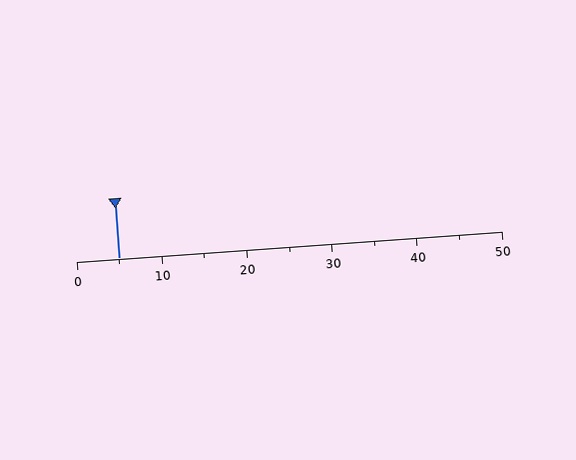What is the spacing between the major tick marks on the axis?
The major ticks are spaced 10 apart.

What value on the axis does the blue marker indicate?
The marker indicates approximately 5.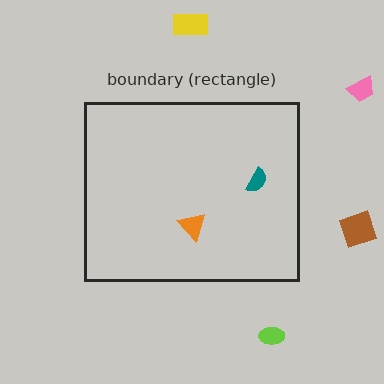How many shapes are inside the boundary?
2 inside, 4 outside.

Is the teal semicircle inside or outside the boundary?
Inside.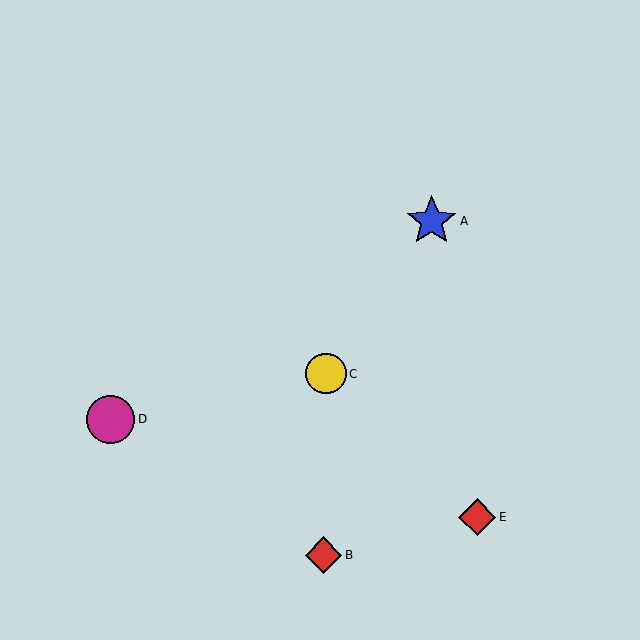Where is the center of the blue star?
The center of the blue star is at (432, 221).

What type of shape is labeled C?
Shape C is a yellow circle.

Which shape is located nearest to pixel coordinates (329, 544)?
The red diamond (labeled B) at (323, 555) is nearest to that location.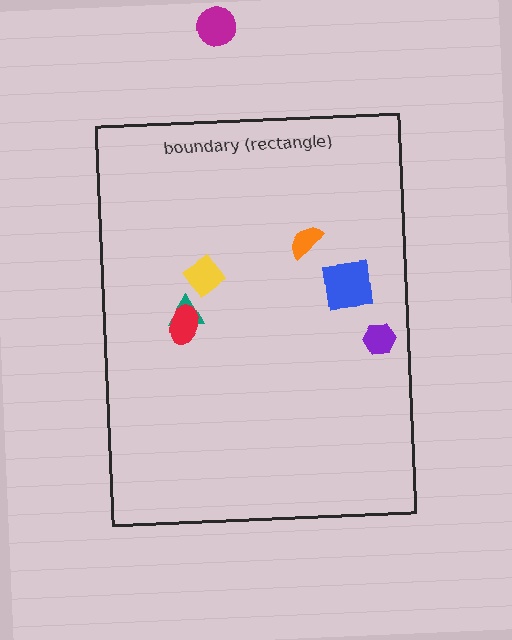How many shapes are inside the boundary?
6 inside, 1 outside.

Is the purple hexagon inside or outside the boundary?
Inside.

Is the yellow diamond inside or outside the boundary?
Inside.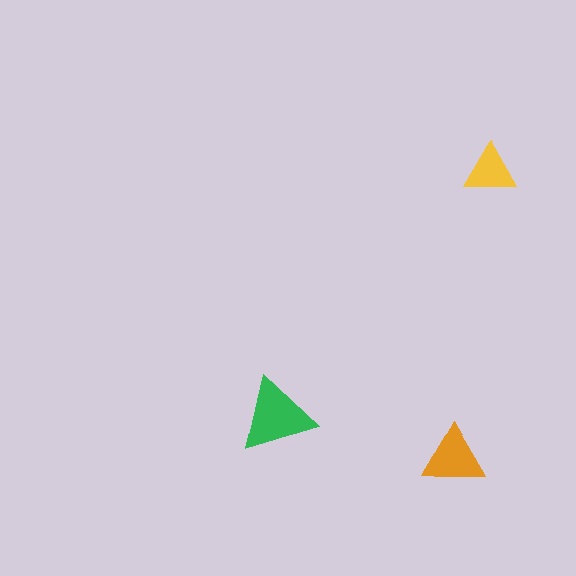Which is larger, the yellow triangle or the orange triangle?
The orange one.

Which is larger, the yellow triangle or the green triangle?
The green one.